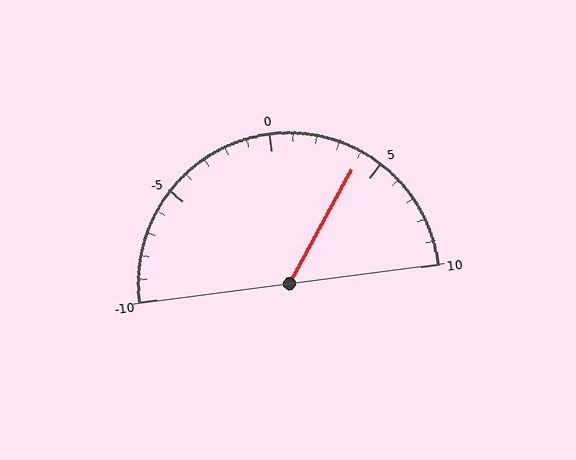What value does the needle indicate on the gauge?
The needle indicates approximately 4.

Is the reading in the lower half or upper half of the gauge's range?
The reading is in the upper half of the range (-10 to 10).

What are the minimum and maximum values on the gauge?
The gauge ranges from -10 to 10.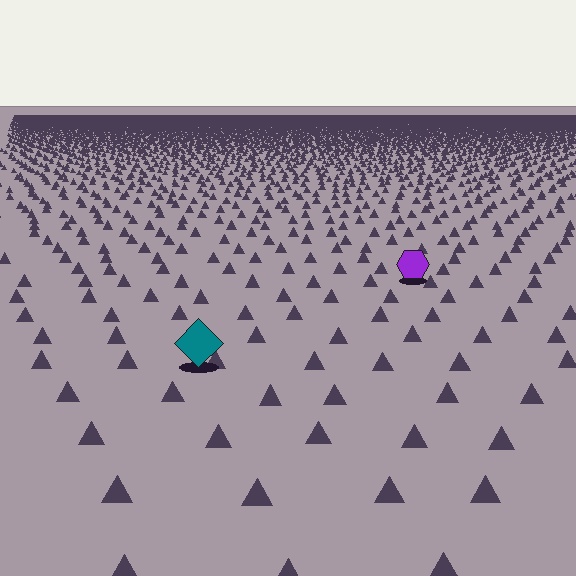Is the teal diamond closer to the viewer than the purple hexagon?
Yes. The teal diamond is closer — you can tell from the texture gradient: the ground texture is coarser near it.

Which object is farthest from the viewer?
The purple hexagon is farthest from the viewer. It appears smaller and the ground texture around it is denser.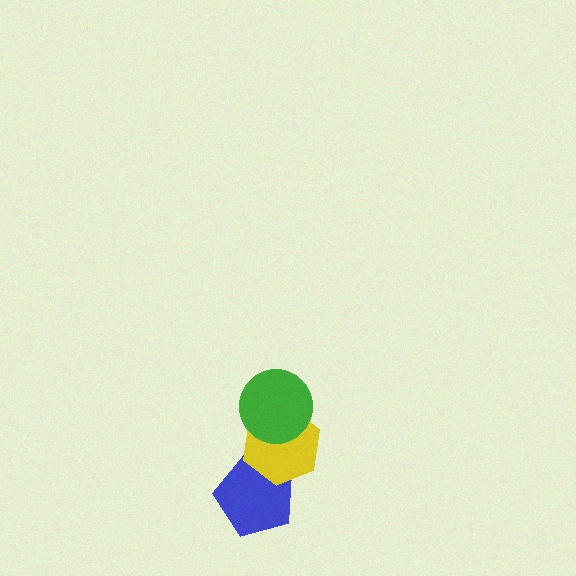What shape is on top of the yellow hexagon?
The green circle is on top of the yellow hexagon.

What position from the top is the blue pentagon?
The blue pentagon is 3rd from the top.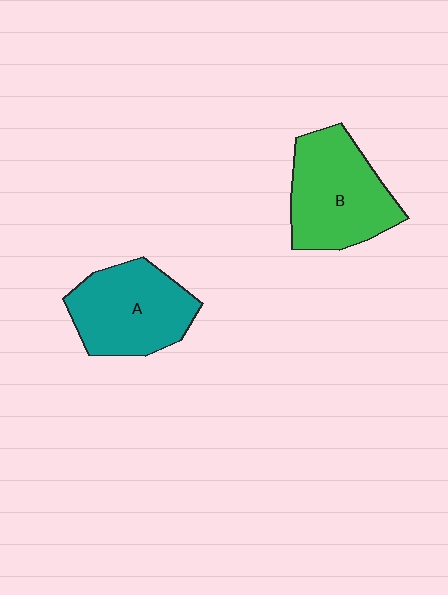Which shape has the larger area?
Shape B (green).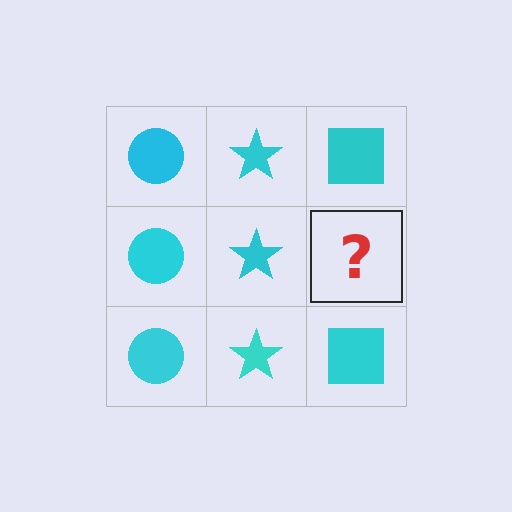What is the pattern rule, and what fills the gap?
The rule is that each column has a consistent shape. The gap should be filled with a cyan square.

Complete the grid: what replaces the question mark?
The question mark should be replaced with a cyan square.